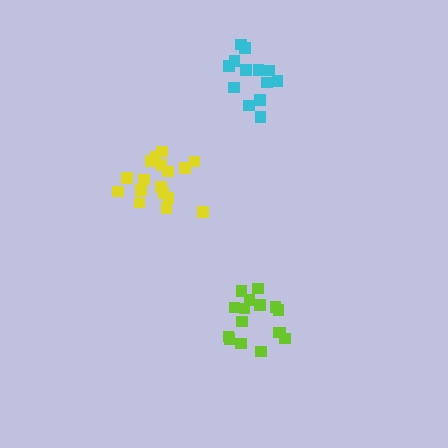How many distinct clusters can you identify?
There are 3 distinct clusters.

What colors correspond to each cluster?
The clusters are colored: cyan, lime, yellow.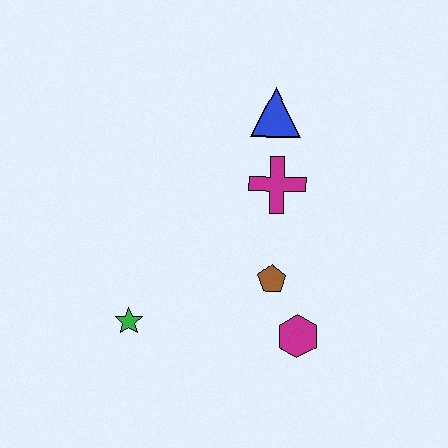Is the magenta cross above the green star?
Yes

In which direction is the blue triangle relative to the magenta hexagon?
The blue triangle is above the magenta hexagon.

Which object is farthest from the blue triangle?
The green star is farthest from the blue triangle.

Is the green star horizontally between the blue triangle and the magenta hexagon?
No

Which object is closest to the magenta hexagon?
The brown pentagon is closest to the magenta hexagon.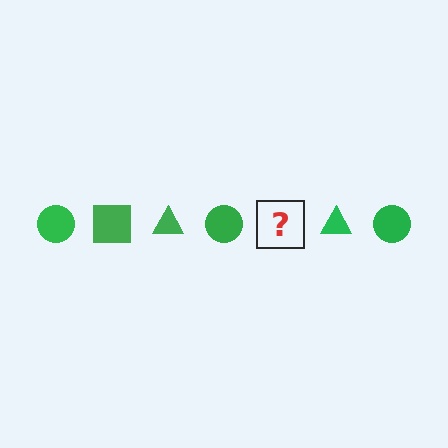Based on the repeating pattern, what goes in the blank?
The blank should be a green square.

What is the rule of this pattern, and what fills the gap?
The rule is that the pattern cycles through circle, square, triangle shapes in green. The gap should be filled with a green square.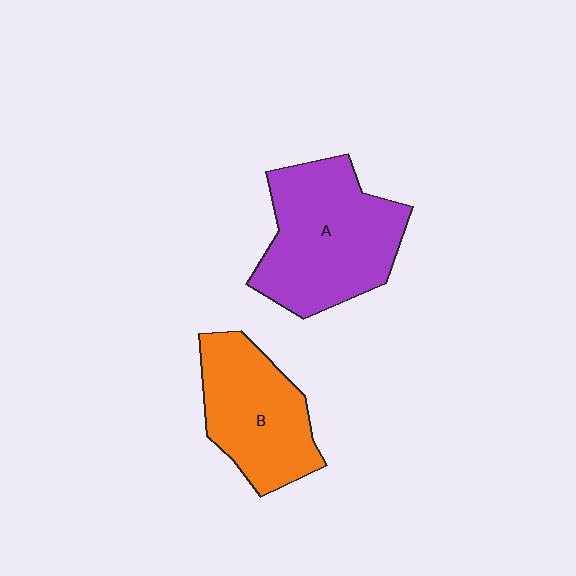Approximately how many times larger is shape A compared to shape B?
Approximately 1.3 times.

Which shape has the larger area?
Shape A (purple).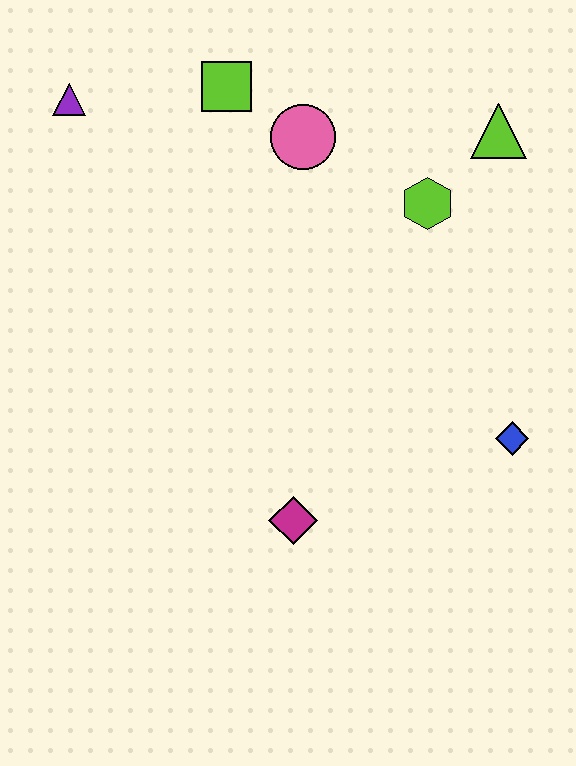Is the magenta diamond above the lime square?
No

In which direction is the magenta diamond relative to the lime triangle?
The magenta diamond is below the lime triangle.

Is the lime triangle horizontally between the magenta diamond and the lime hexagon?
No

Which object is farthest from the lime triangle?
The magenta diamond is farthest from the lime triangle.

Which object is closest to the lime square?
The pink circle is closest to the lime square.